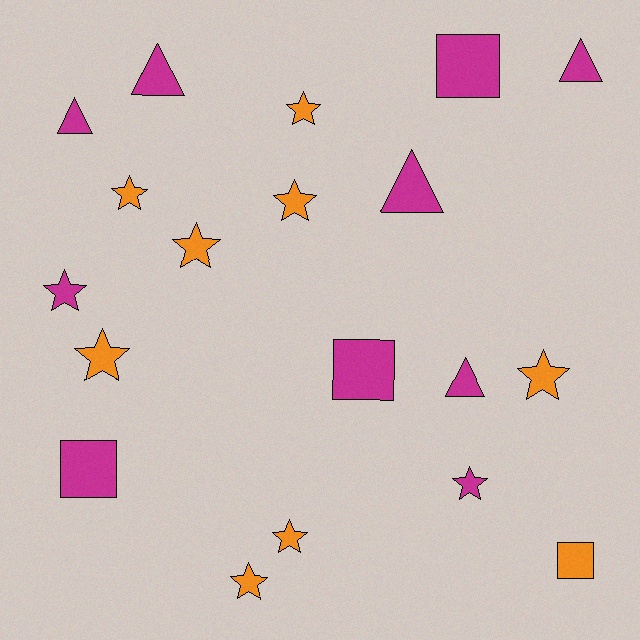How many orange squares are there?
There is 1 orange square.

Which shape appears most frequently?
Star, with 10 objects.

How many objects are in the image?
There are 19 objects.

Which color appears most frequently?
Magenta, with 10 objects.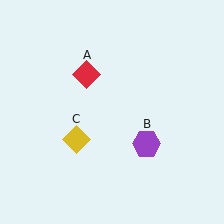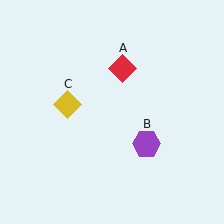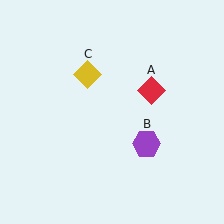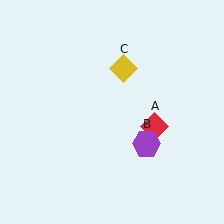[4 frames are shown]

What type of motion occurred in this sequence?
The red diamond (object A), yellow diamond (object C) rotated clockwise around the center of the scene.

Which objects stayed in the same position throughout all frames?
Purple hexagon (object B) remained stationary.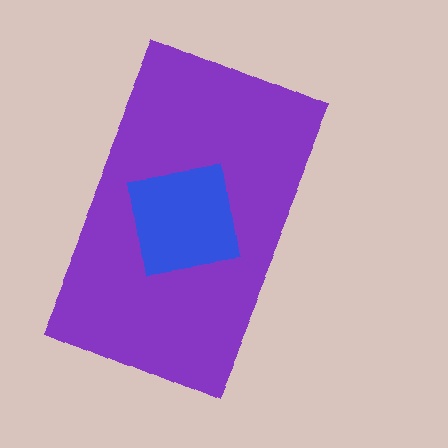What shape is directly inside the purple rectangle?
The blue square.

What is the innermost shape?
The blue square.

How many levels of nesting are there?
2.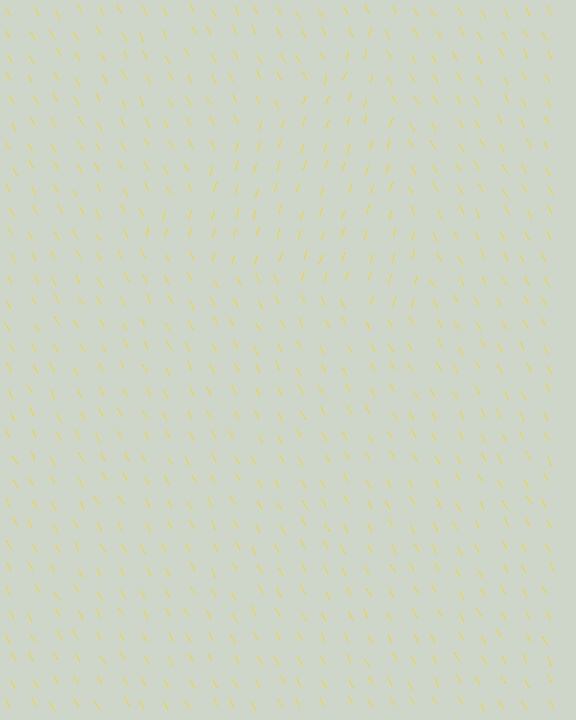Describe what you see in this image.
The image is filled with small yellow line segments. A triangle region in the image has lines oriented differently from the surrounding lines, creating a visible texture boundary.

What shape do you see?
I see a triangle.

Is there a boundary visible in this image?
Yes, there is a texture boundary formed by a change in line orientation.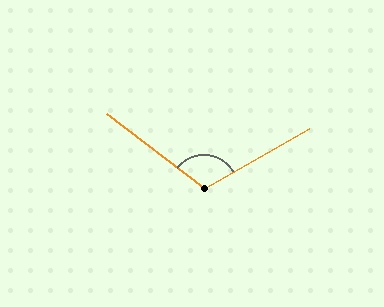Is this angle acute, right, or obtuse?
It is obtuse.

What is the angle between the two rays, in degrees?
Approximately 113 degrees.